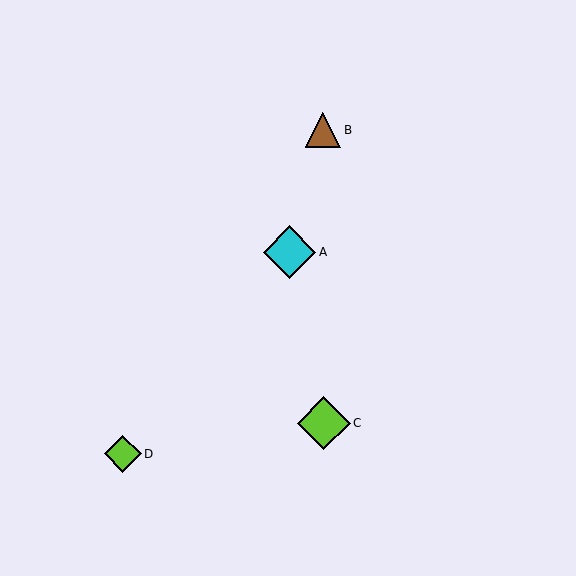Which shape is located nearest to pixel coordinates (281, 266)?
The cyan diamond (labeled A) at (289, 252) is nearest to that location.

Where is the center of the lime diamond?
The center of the lime diamond is at (123, 454).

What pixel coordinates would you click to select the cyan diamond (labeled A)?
Click at (289, 252) to select the cyan diamond A.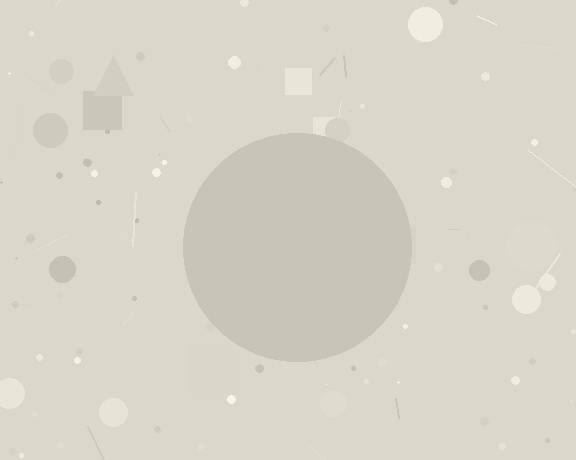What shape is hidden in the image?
A circle is hidden in the image.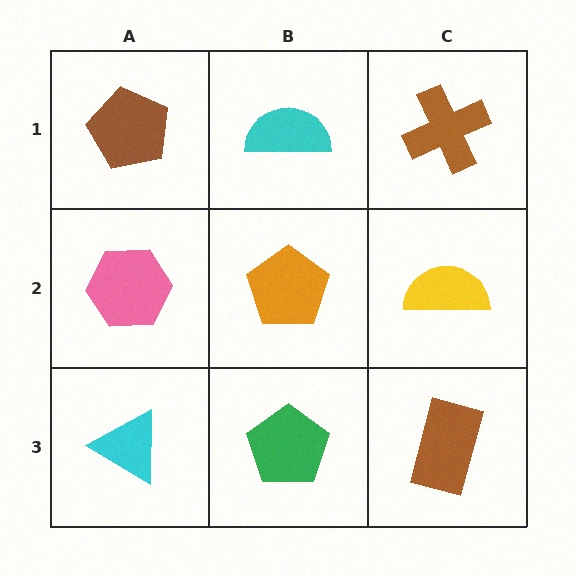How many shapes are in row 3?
3 shapes.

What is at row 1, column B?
A cyan semicircle.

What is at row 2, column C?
A yellow semicircle.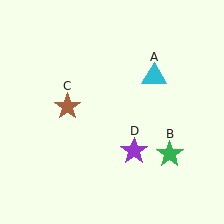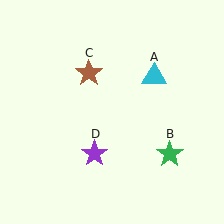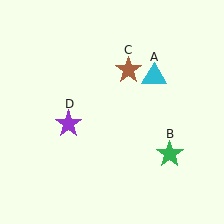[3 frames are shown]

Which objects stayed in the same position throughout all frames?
Cyan triangle (object A) and green star (object B) remained stationary.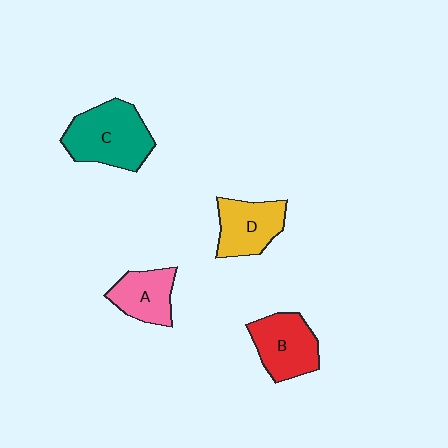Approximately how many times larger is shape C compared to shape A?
Approximately 1.6 times.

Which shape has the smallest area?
Shape A (pink).